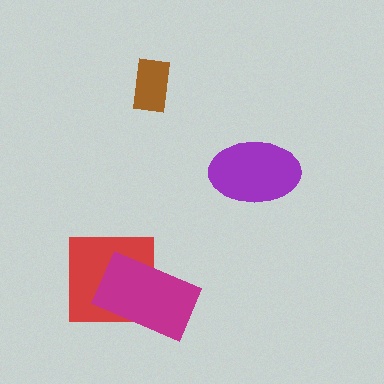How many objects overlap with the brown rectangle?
0 objects overlap with the brown rectangle.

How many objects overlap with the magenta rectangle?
1 object overlaps with the magenta rectangle.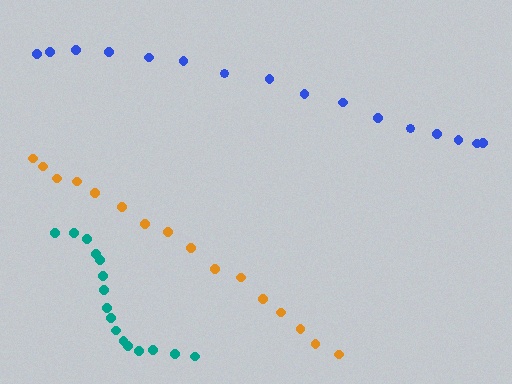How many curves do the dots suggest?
There are 3 distinct paths.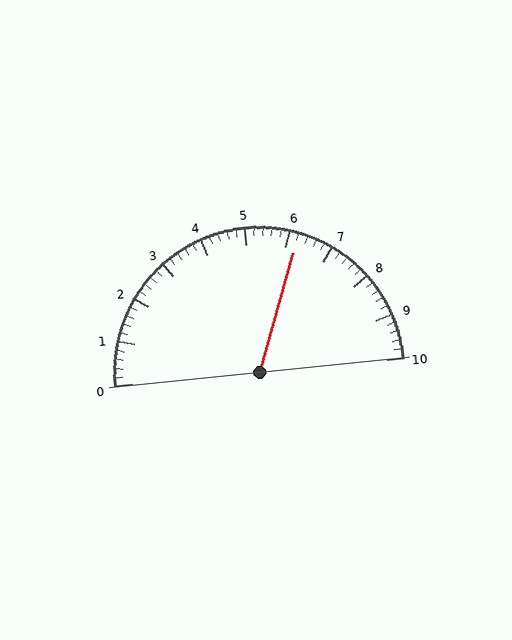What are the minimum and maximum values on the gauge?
The gauge ranges from 0 to 10.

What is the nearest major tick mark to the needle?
The nearest major tick mark is 6.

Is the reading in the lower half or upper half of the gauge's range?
The reading is in the upper half of the range (0 to 10).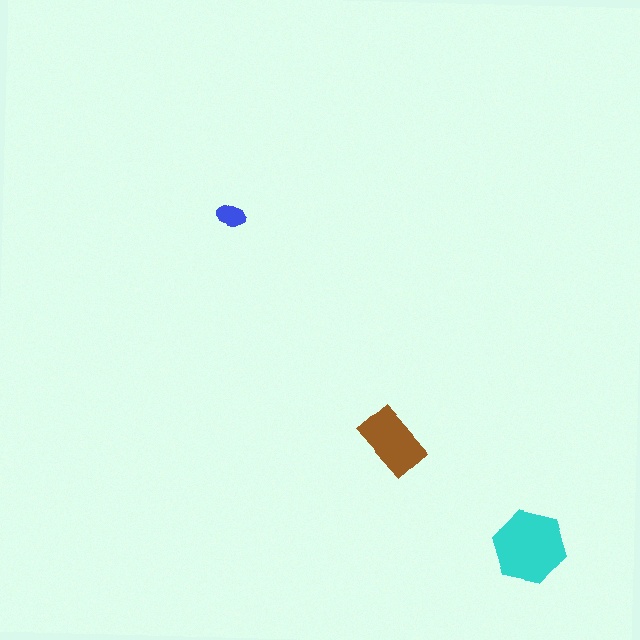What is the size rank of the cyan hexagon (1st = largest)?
1st.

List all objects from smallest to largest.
The blue ellipse, the brown rectangle, the cyan hexagon.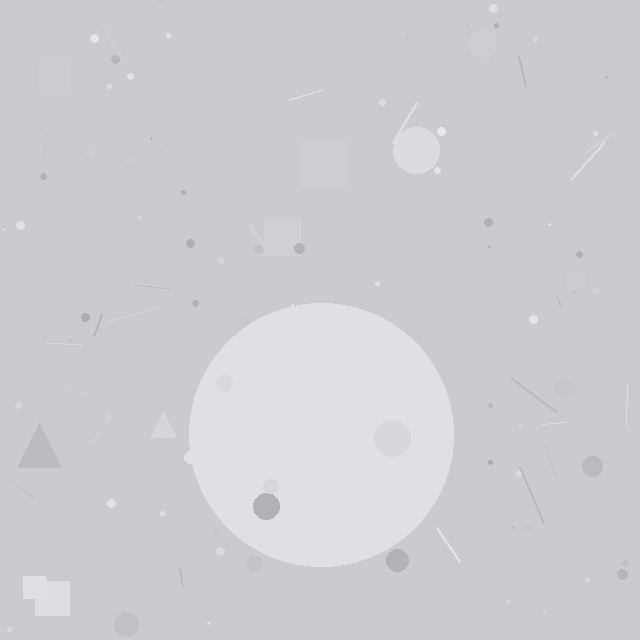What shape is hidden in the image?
A circle is hidden in the image.